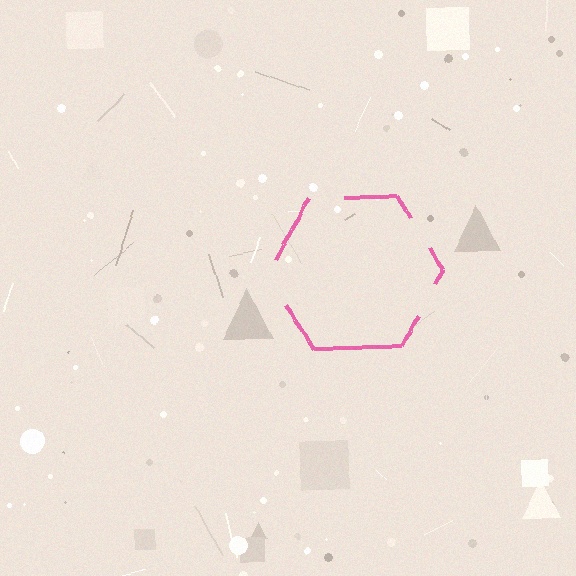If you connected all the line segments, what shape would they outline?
They would outline a hexagon.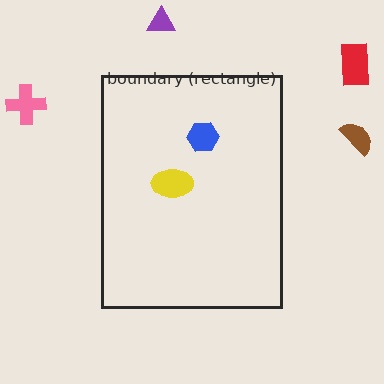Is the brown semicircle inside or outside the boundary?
Outside.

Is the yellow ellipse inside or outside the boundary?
Inside.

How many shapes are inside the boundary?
2 inside, 4 outside.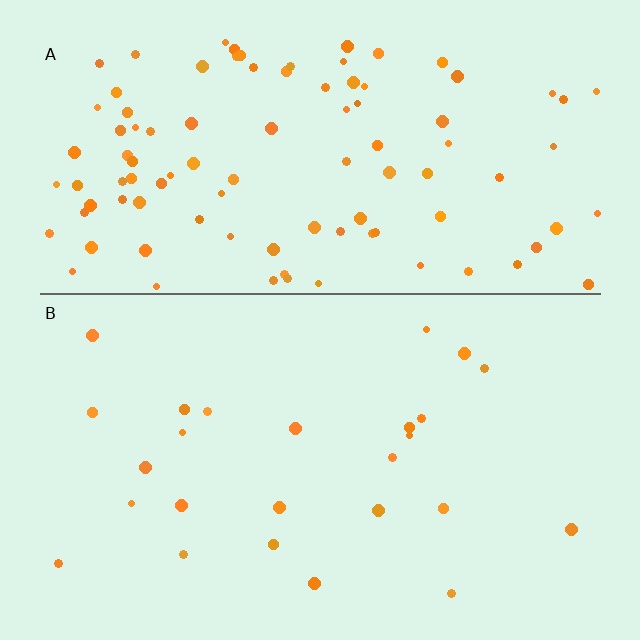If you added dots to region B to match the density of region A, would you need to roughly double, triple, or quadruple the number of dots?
Approximately quadruple.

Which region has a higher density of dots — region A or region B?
A (the top).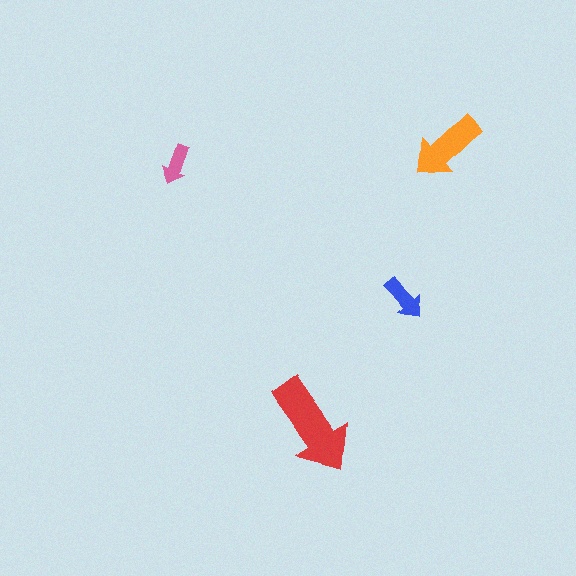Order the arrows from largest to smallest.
the red one, the orange one, the blue one, the pink one.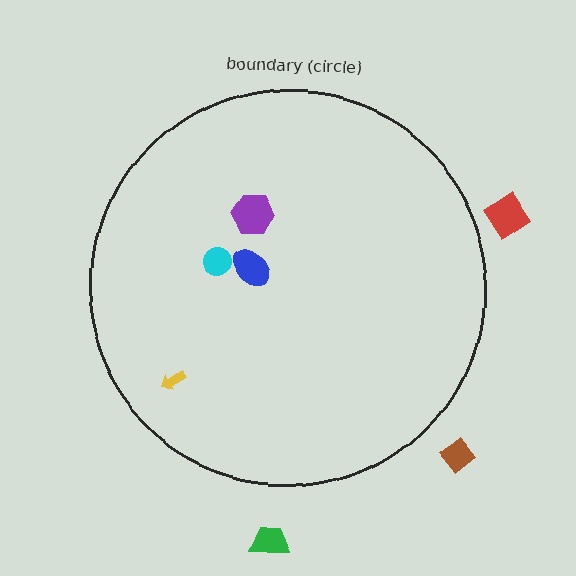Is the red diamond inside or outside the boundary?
Outside.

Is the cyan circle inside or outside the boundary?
Inside.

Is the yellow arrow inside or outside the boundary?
Inside.